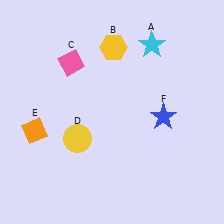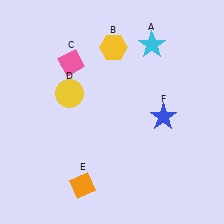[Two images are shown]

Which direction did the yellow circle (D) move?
The yellow circle (D) moved up.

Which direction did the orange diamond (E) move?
The orange diamond (E) moved down.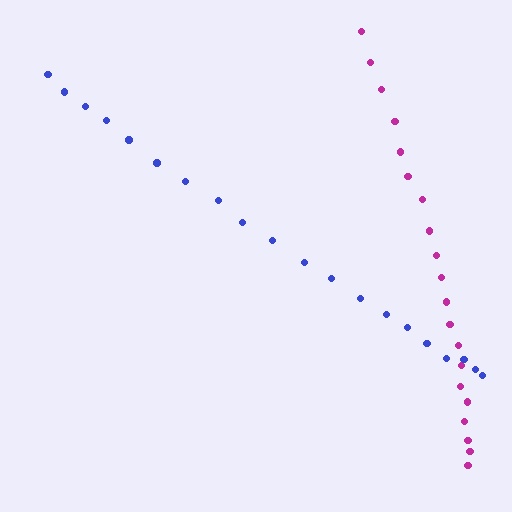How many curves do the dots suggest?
There are 2 distinct paths.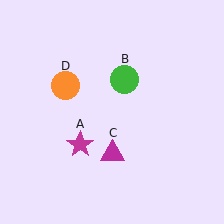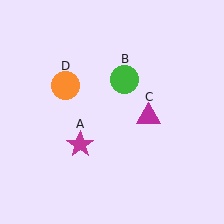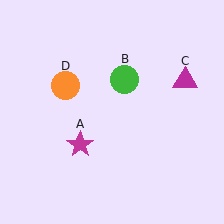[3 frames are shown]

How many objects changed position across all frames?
1 object changed position: magenta triangle (object C).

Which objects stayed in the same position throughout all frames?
Magenta star (object A) and green circle (object B) and orange circle (object D) remained stationary.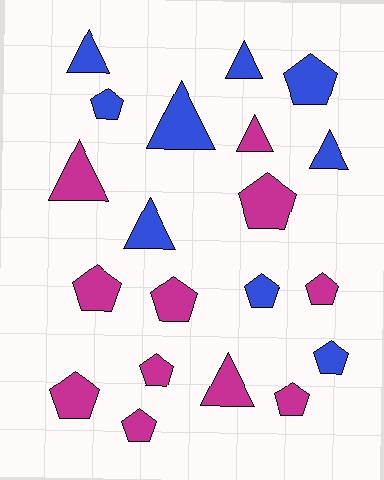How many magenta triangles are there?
There are 3 magenta triangles.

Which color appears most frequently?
Magenta, with 11 objects.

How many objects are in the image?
There are 20 objects.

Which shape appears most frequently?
Pentagon, with 12 objects.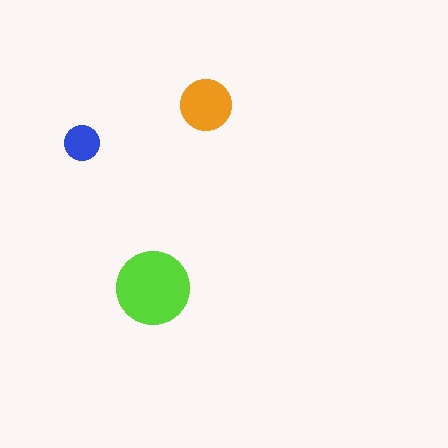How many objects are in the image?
There are 3 objects in the image.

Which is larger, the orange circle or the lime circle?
The lime one.